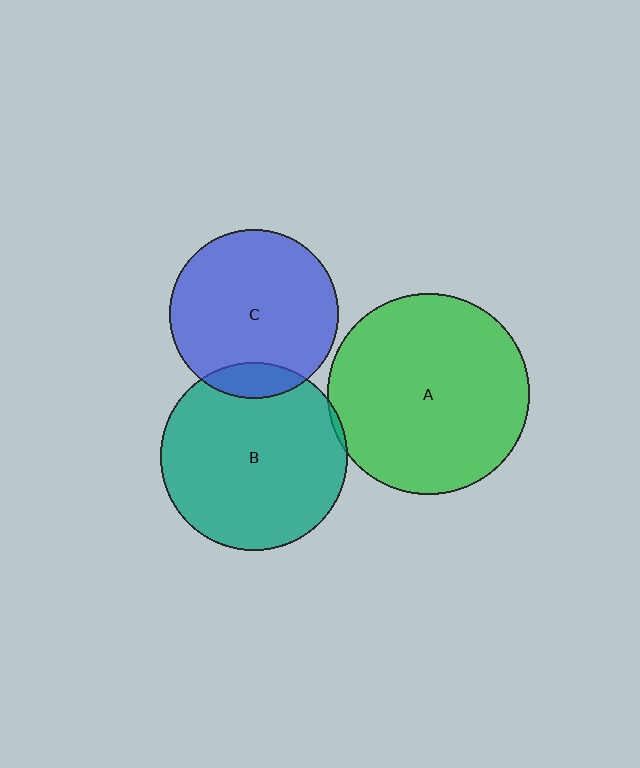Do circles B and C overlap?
Yes.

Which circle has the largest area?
Circle A (green).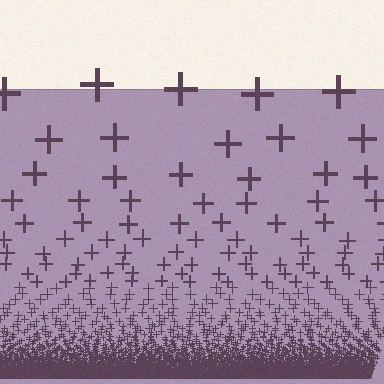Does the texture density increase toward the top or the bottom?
Density increases toward the bottom.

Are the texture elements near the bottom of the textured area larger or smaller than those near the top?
Smaller. The gradient is inverted — elements near the bottom are smaller and denser.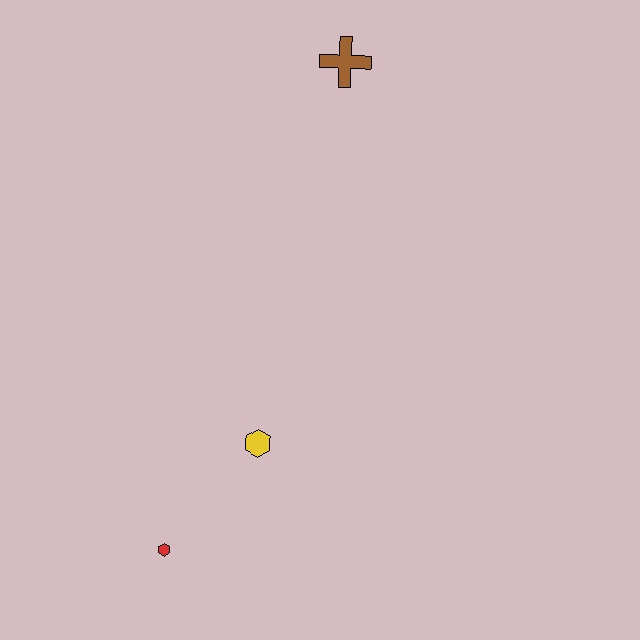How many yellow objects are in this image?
There is 1 yellow object.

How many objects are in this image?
There are 3 objects.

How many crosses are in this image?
There is 1 cross.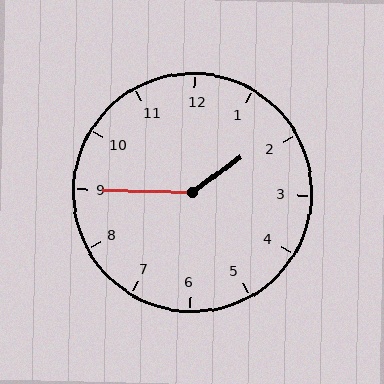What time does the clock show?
1:45.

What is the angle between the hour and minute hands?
Approximately 142 degrees.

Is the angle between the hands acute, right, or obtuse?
It is obtuse.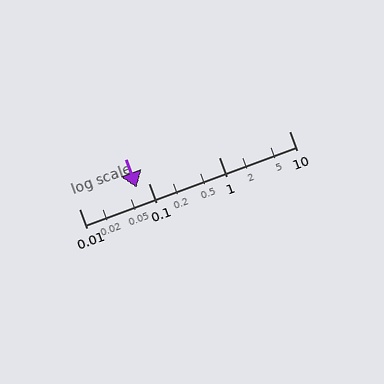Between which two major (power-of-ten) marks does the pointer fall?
The pointer is between 0.01 and 0.1.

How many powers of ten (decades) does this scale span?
The scale spans 3 decades, from 0.01 to 10.